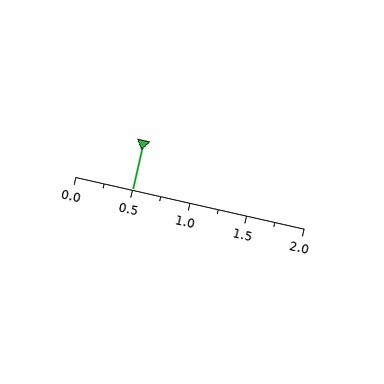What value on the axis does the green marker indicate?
The marker indicates approximately 0.5.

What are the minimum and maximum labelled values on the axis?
The axis runs from 0.0 to 2.0.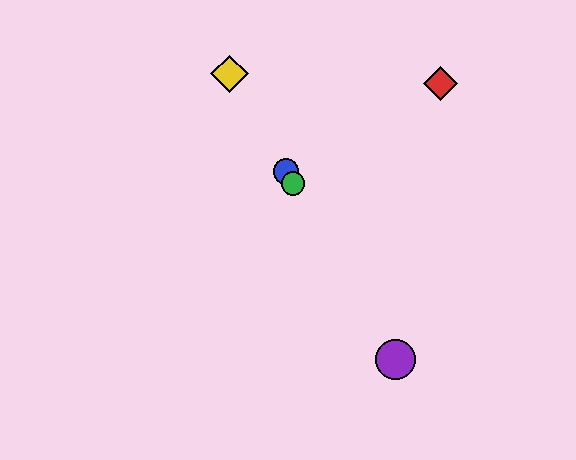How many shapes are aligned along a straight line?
4 shapes (the blue circle, the green circle, the yellow diamond, the purple circle) are aligned along a straight line.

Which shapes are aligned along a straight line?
The blue circle, the green circle, the yellow diamond, the purple circle are aligned along a straight line.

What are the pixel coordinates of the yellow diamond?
The yellow diamond is at (230, 74).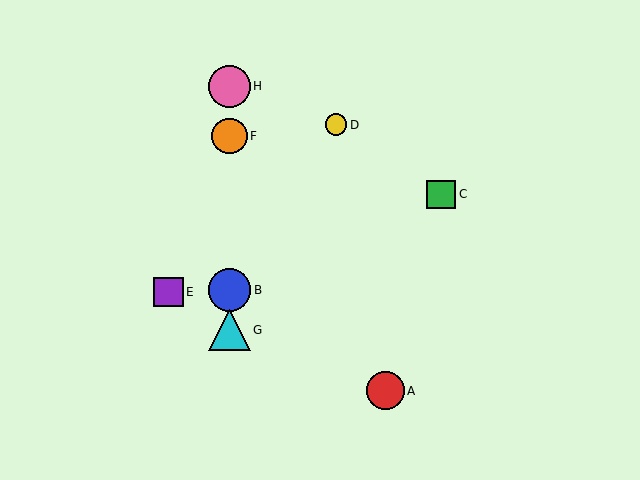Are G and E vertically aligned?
No, G is at x≈229 and E is at x≈169.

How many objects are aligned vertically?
4 objects (B, F, G, H) are aligned vertically.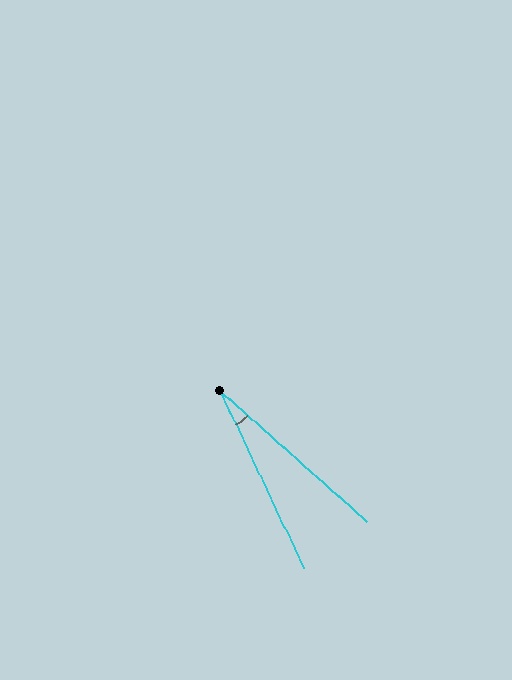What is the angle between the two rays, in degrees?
Approximately 23 degrees.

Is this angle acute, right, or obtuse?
It is acute.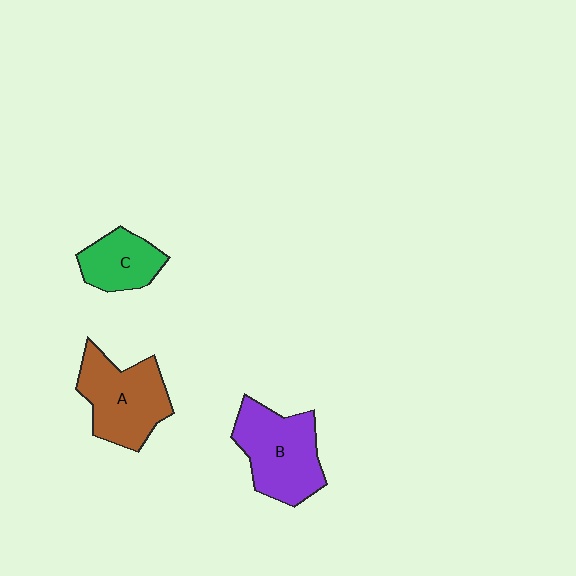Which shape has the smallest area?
Shape C (green).